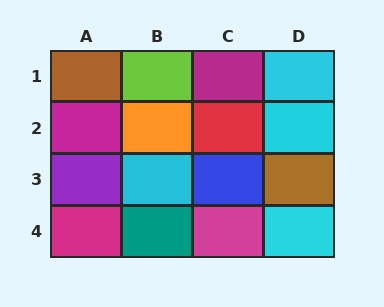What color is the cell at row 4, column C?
Magenta.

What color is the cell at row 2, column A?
Magenta.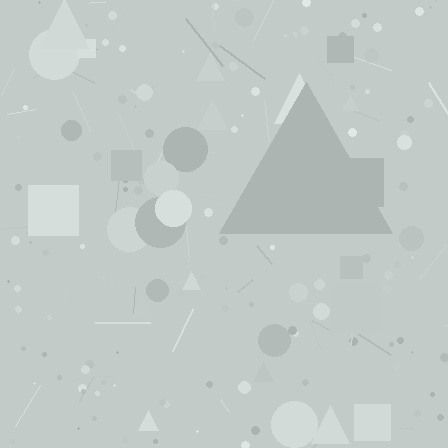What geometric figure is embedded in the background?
A triangle is embedded in the background.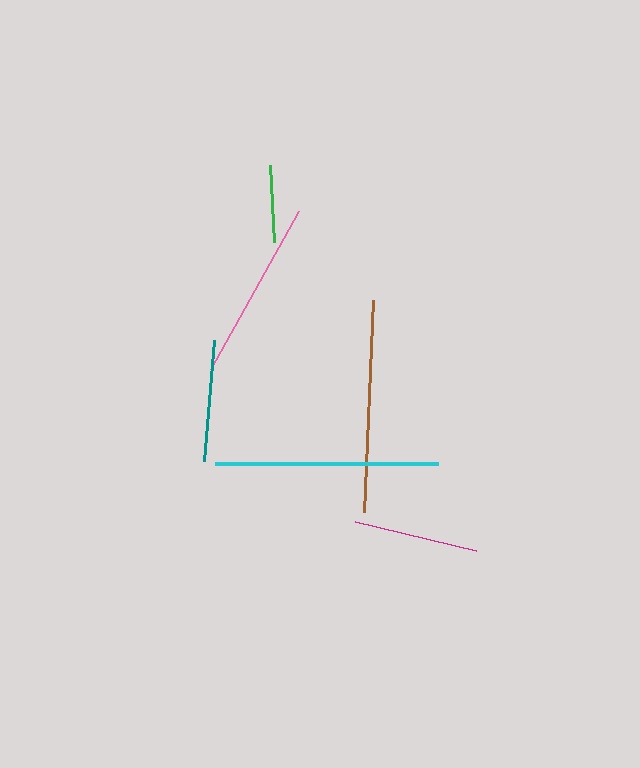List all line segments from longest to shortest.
From longest to shortest: cyan, brown, pink, magenta, teal, green.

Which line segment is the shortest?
The green line is the shortest at approximately 77 pixels.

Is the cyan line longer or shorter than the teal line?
The cyan line is longer than the teal line.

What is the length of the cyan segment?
The cyan segment is approximately 223 pixels long.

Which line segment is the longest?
The cyan line is the longest at approximately 223 pixels.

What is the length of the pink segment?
The pink segment is approximately 181 pixels long.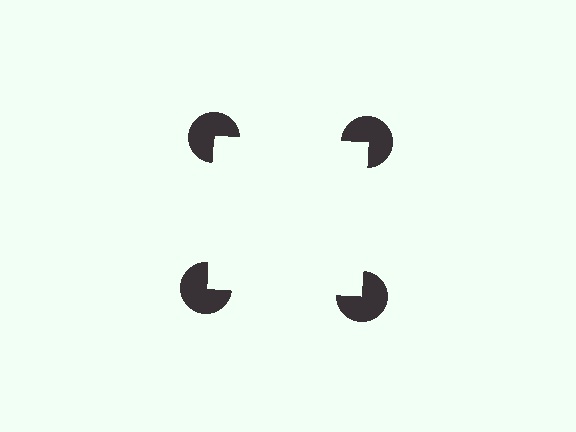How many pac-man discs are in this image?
There are 4 — one at each vertex of the illusory square.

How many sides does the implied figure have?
4 sides.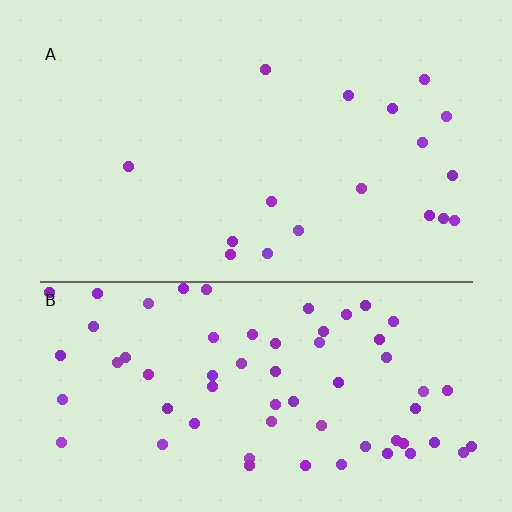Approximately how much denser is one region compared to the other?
Approximately 3.7× — region B over region A.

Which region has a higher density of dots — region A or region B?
B (the bottom).